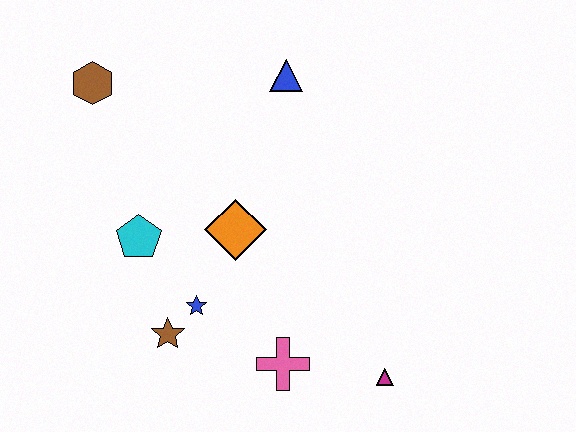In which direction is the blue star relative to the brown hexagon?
The blue star is below the brown hexagon.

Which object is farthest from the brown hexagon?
The magenta triangle is farthest from the brown hexagon.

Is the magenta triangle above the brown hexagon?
No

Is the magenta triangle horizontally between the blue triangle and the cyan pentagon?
No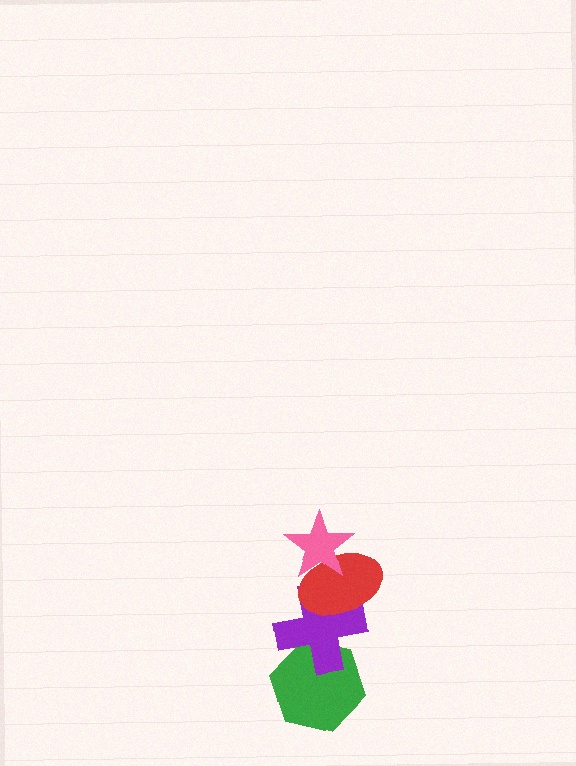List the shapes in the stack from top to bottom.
From top to bottom: the pink star, the red ellipse, the purple cross, the green hexagon.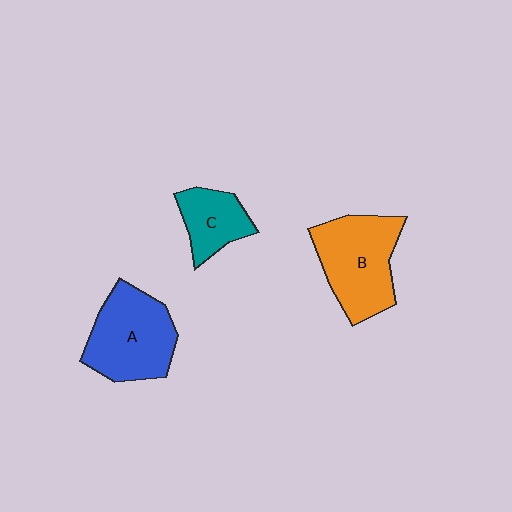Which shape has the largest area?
Shape B (orange).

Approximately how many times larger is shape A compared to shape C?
Approximately 1.8 times.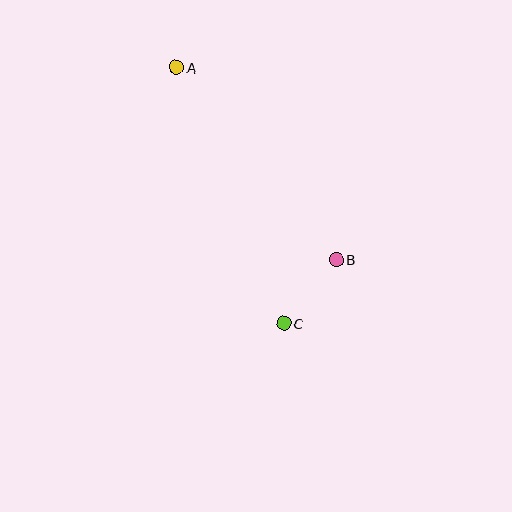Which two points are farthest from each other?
Points A and C are farthest from each other.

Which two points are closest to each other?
Points B and C are closest to each other.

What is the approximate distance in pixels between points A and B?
The distance between A and B is approximately 250 pixels.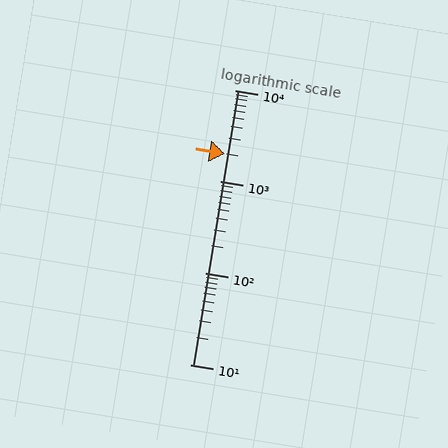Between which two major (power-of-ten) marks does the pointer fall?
The pointer is between 1000 and 10000.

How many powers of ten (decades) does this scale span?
The scale spans 3 decades, from 10 to 10000.